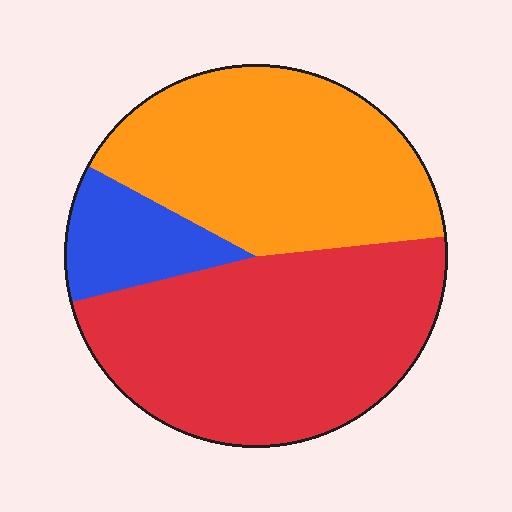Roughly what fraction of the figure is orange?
Orange takes up about two fifths (2/5) of the figure.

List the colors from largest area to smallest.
From largest to smallest: red, orange, blue.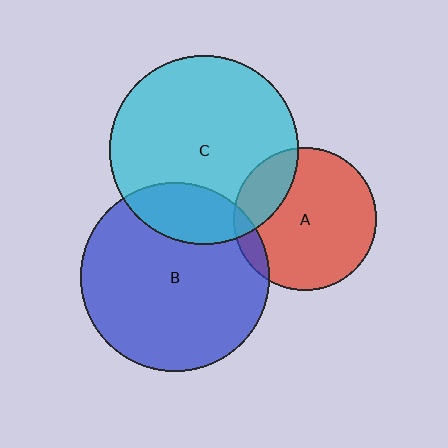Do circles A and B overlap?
Yes.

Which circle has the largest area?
Circle C (cyan).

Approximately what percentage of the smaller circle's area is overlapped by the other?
Approximately 10%.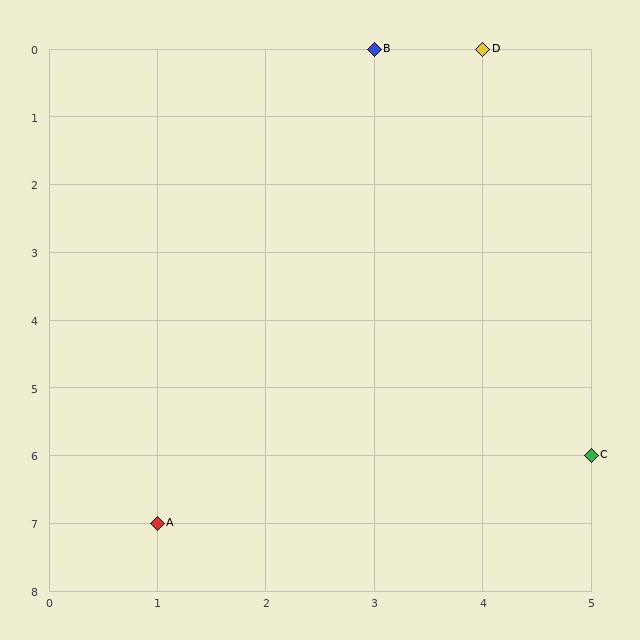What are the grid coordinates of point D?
Point D is at grid coordinates (4, 0).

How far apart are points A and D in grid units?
Points A and D are 3 columns and 7 rows apart (about 7.6 grid units diagonally).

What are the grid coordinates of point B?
Point B is at grid coordinates (3, 0).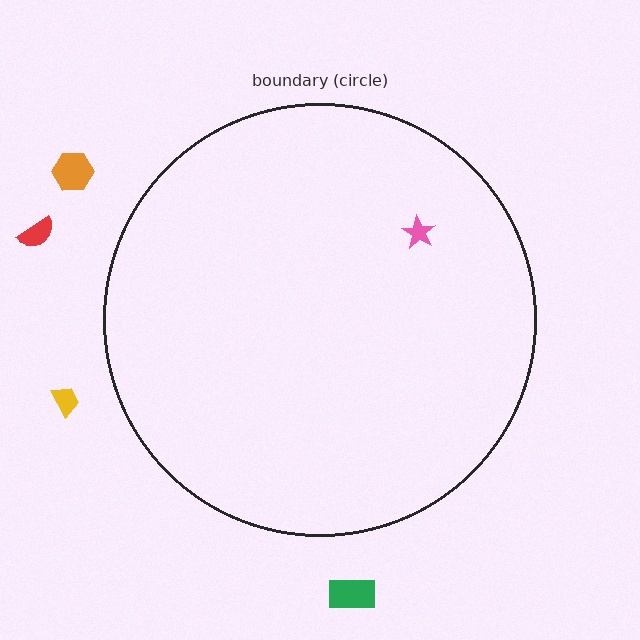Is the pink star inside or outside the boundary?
Inside.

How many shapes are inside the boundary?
1 inside, 4 outside.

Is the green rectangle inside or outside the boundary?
Outside.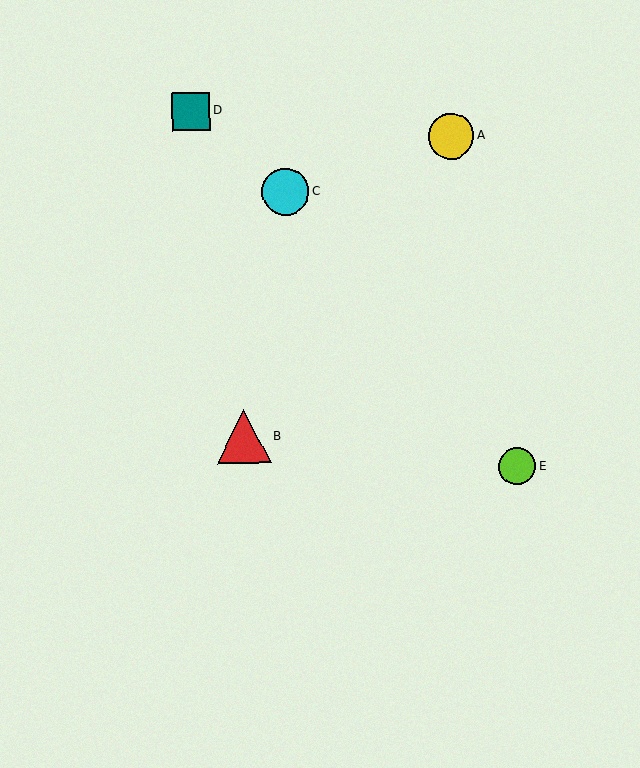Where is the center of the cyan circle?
The center of the cyan circle is at (285, 192).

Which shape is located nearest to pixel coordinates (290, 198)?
The cyan circle (labeled C) at (285, 192) is nearest to that location.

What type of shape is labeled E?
Shape E is a lime circle.